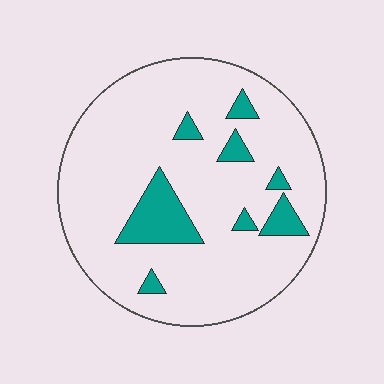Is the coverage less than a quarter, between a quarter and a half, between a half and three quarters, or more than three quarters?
Less than a quarter.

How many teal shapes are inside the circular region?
8.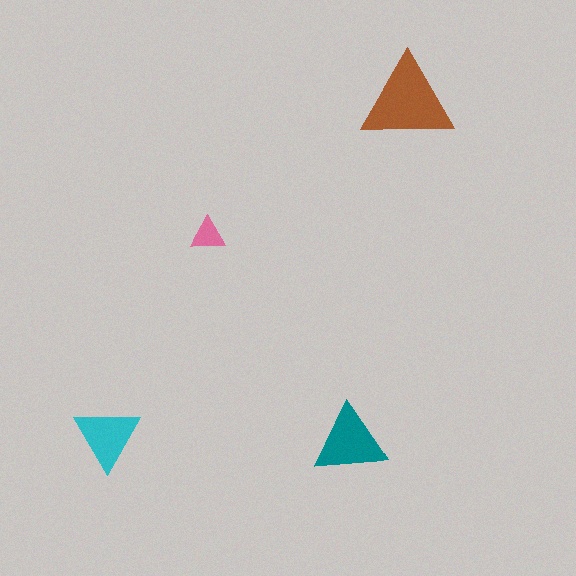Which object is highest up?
The brown triangle is topmost.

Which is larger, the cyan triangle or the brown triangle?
The brown one.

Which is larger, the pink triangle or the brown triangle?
The brown one.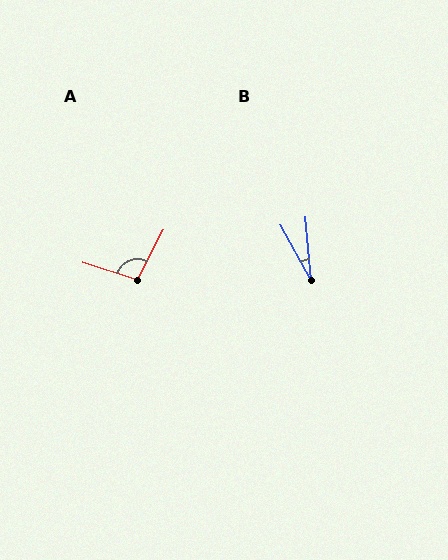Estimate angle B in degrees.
Approximately 24 degrees.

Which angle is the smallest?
B, at approximately 24 degrees.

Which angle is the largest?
A, at approximately 100 degrees.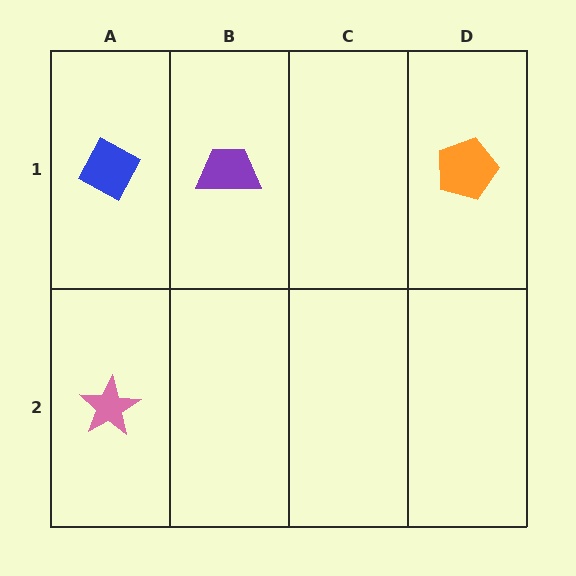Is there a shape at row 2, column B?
No, that cell is empty.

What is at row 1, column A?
A blue diamond.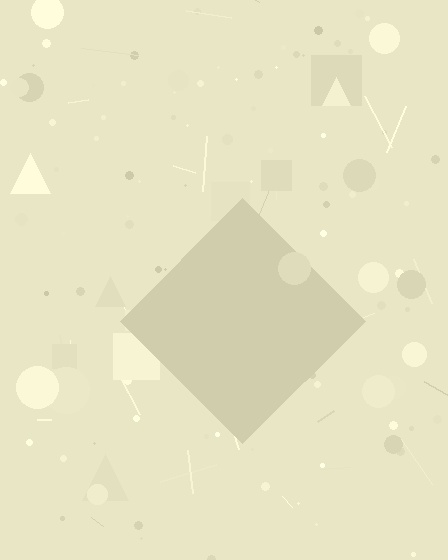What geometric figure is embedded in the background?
A diamond is embedded in the background.